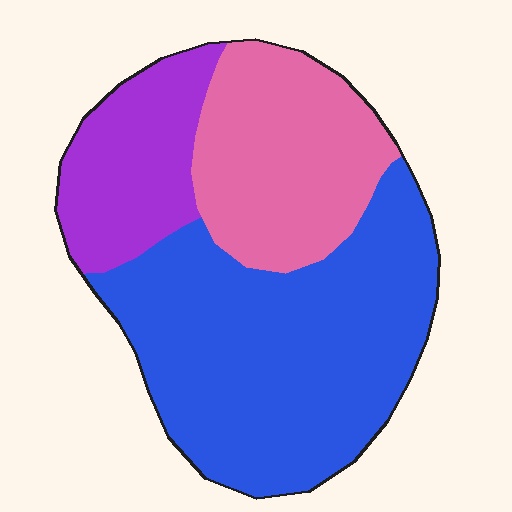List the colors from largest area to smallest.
From largest to smallest: blue, pink, purple.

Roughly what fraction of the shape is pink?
Pink covers around 30% of the shape.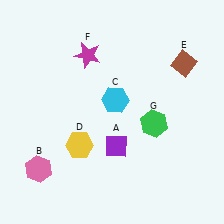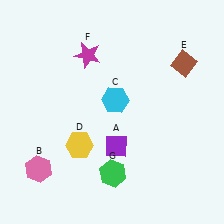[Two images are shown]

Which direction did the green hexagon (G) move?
The green hexagon (G) moved down.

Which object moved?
The green hexagon (G) moved down.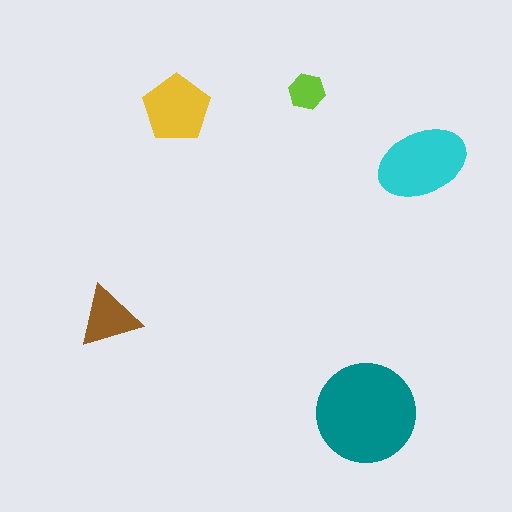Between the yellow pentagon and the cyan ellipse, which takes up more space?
The cyan ellipse.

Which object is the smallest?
The lime hexagon.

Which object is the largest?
The teal circle.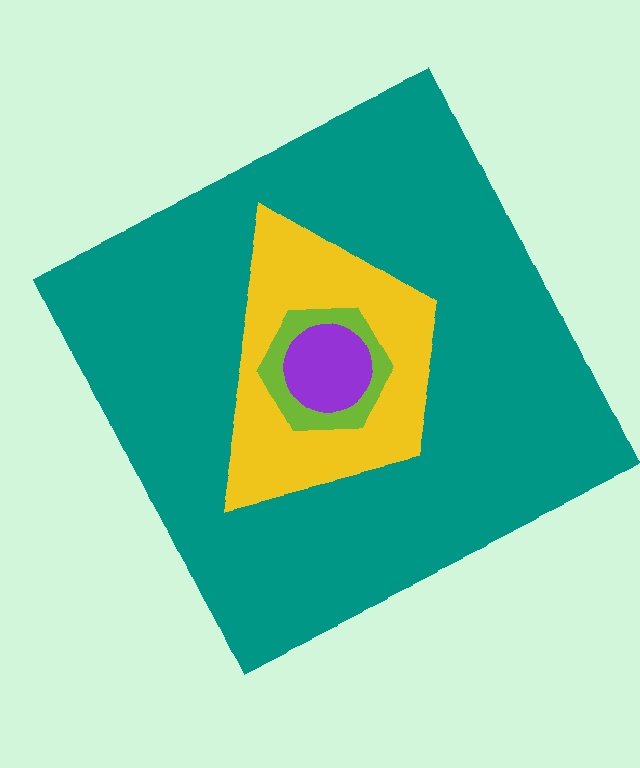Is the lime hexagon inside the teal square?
Yes.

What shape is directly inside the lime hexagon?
The purple circle.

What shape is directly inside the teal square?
The yellow trapezoid.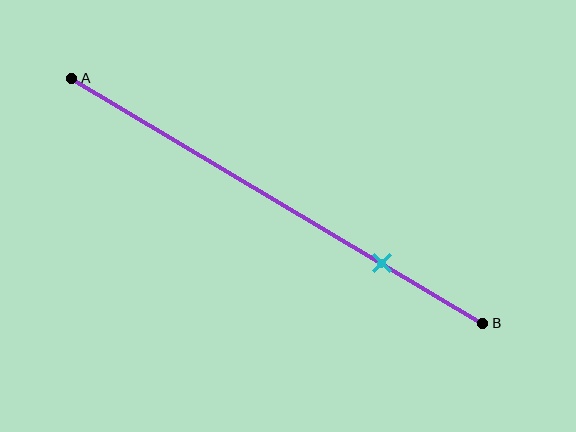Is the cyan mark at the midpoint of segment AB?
No, the mark is at about 75% from A, not at the 50% midpoint.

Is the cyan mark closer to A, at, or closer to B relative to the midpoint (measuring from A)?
The cyan mark is closer to point B than the midpoint of segment AB.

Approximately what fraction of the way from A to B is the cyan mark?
The cyan mark is approximately 75% of the way from A to B.